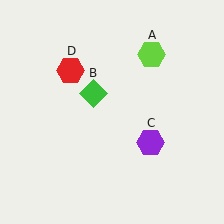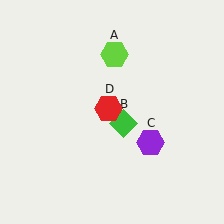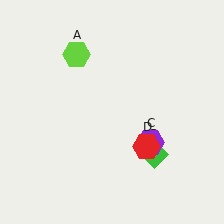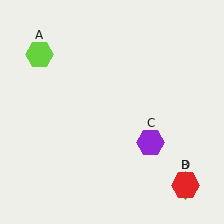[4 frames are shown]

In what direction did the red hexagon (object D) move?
The red hexagon (object D) moved down and to the right.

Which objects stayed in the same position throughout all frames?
Purple hexagon (object C) remained stationary.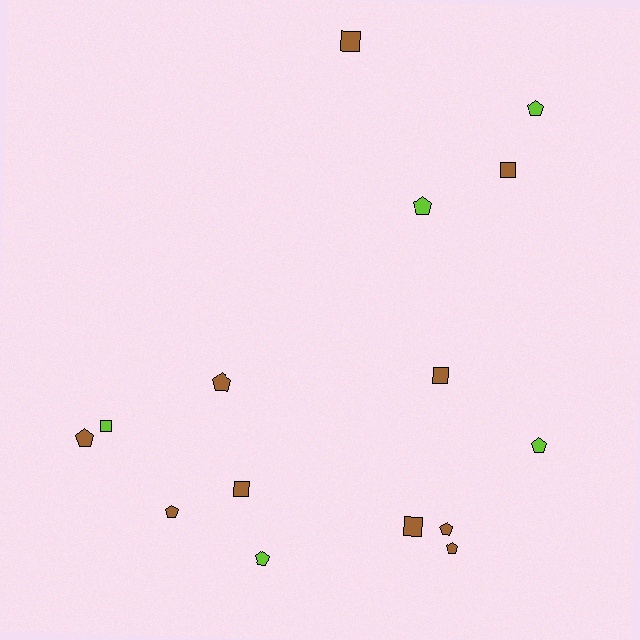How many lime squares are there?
There is 1 lime square.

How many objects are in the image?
There are 15 objects.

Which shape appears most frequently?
Pentagon, with 9 objects.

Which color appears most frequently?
Brown, with 10 objects.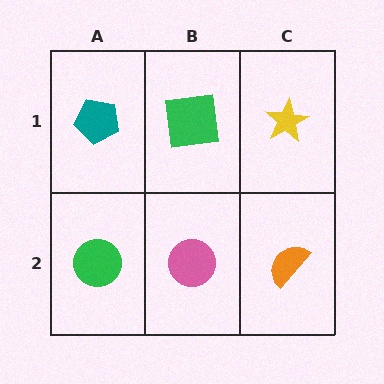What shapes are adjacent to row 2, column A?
A teal pentagon (row 1, column A), a pink circle (row 2, column B).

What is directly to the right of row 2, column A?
A pink circle.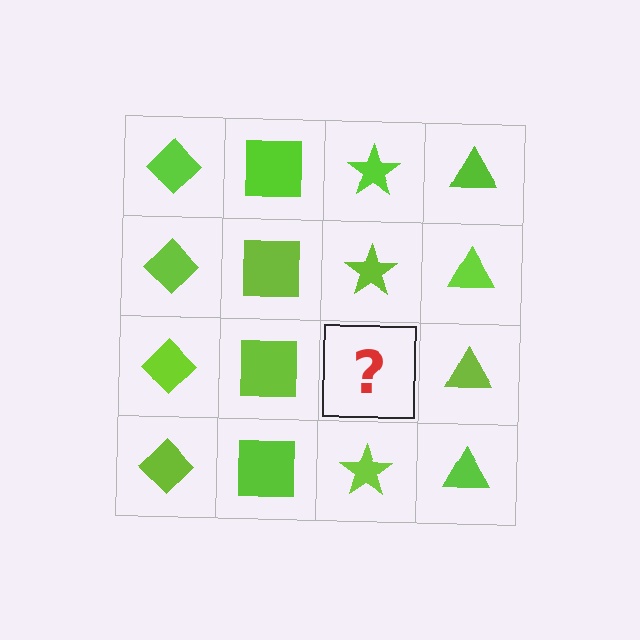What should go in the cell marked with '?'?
The missing cell should contain a lime star.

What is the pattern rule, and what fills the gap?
The rule is that each column has a consistent shape. The gap should be filled with a lime star.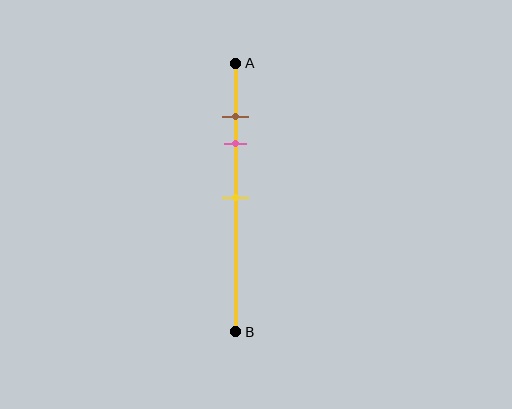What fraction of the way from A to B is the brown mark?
The brown mark is approximately 20% (0.2) of the way from A to B.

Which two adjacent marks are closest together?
The brown and pink marks are the closest adjacent pair.